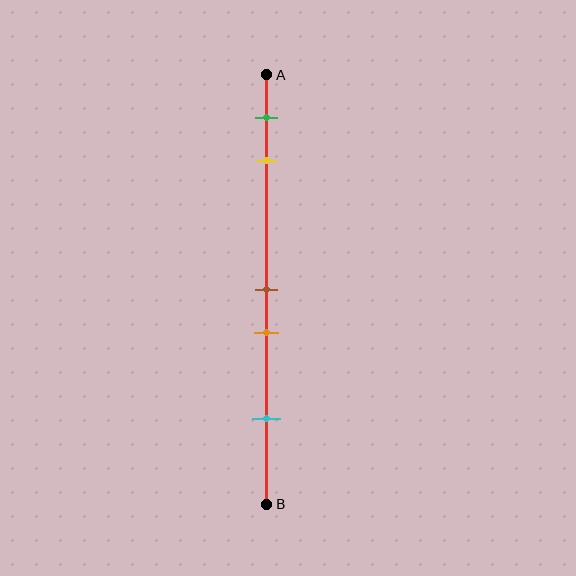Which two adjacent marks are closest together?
The brown and orange marks are the closest adjacent pair.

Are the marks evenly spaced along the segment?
No, the marks are not evenly spaced.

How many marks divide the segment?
There are 5 marks dividing the segment.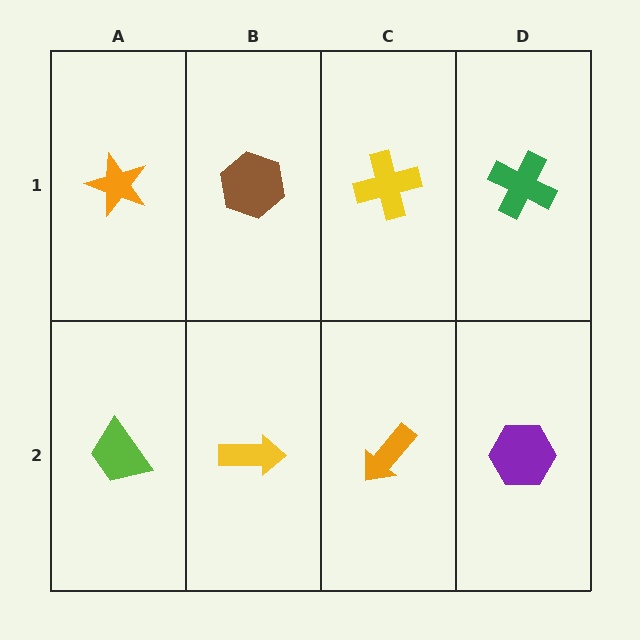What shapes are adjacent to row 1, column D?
A purple hexagon (row 2, column D), a yellow cross (row 1, column C).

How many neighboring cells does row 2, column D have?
2.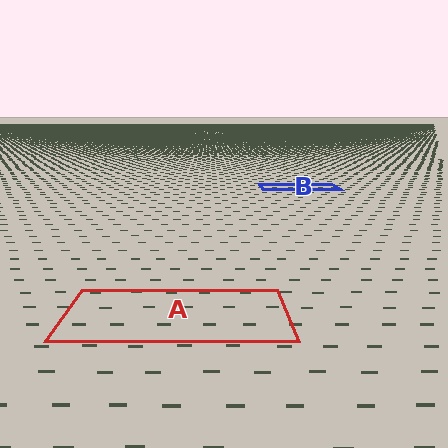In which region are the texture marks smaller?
The texture marks are smaller in region B, because it is farther away.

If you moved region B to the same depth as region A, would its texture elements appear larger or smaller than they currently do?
They would appear larger. At a closer depth, the same texture elements are projected at a bigger on-screen size.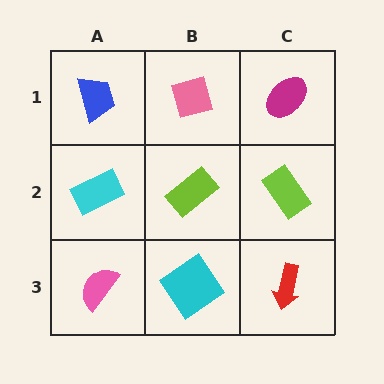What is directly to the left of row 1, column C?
A pink diamond.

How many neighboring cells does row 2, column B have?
4.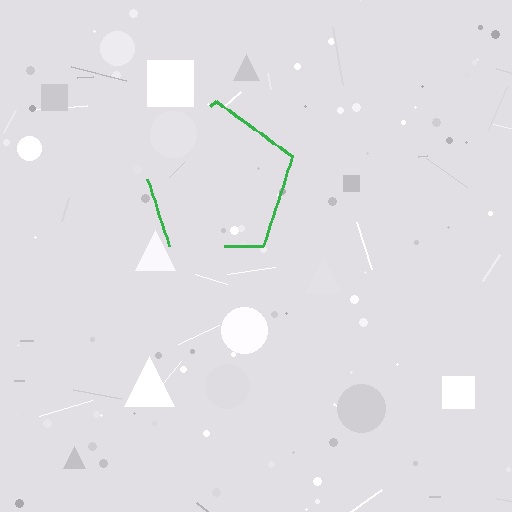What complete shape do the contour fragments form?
The contour fragments form a pentagon.